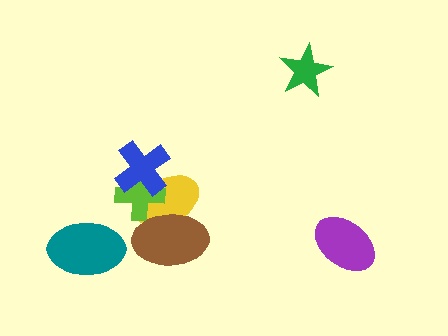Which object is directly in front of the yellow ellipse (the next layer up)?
The lime cross is directly in front of the yellow ellipse.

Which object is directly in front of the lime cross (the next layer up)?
The blue cross is directly in front of the lime cross.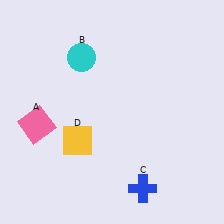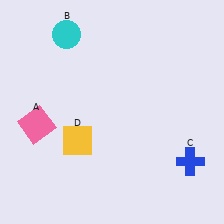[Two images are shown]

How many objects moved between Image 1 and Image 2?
2 objects moved between the two images.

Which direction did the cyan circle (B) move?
The cyan circle (B) moved up.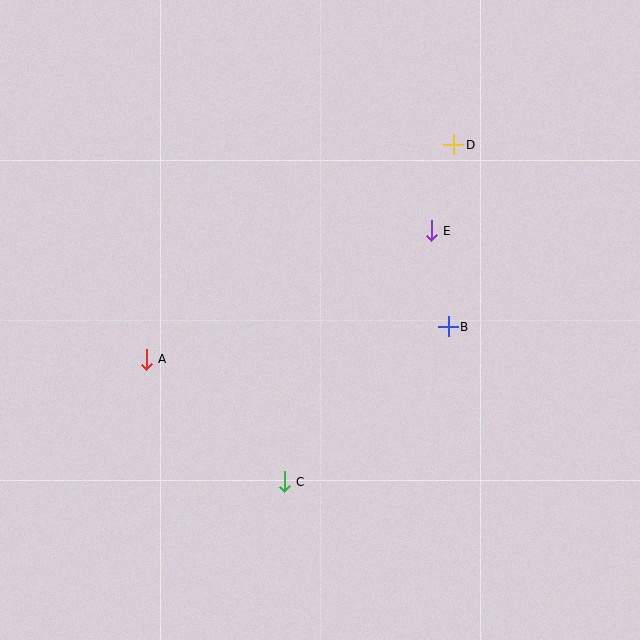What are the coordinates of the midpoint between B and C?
The midpoint between B and C is at (366, 404).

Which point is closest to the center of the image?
Point B at (448, 327) is closest to the center.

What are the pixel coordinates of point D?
Point D is at (454, 145).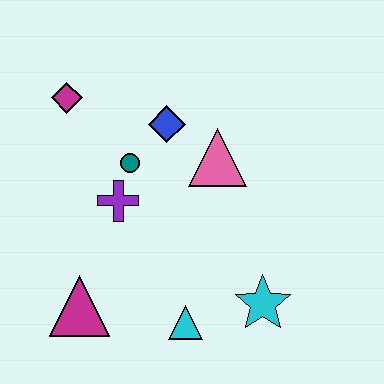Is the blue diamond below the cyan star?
No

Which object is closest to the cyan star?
The cyan triangle is closest to the cyan star.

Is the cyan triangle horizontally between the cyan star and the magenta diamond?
Yes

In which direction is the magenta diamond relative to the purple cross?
The magenta diamond is above the purple cross.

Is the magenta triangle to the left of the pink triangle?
Yes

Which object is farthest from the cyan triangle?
The magenta diamond is farthest from the cyan triangle.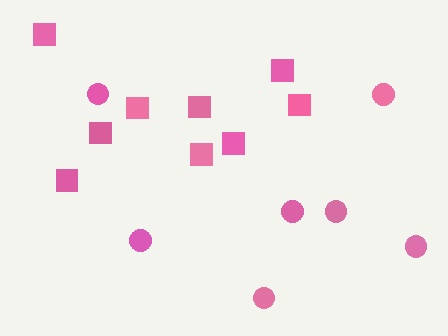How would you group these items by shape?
There are 2 groups: one group of squares (9) and one group of circles (7).